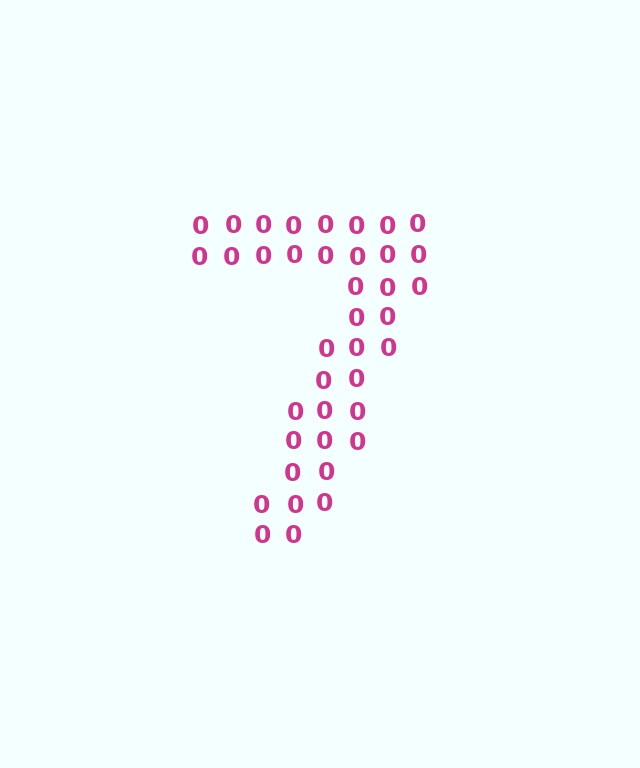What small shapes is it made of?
It is made of small digit 0's.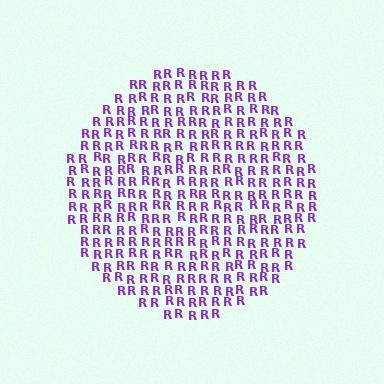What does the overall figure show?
The overall figure shows a circle.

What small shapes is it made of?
It is made of small letter R's.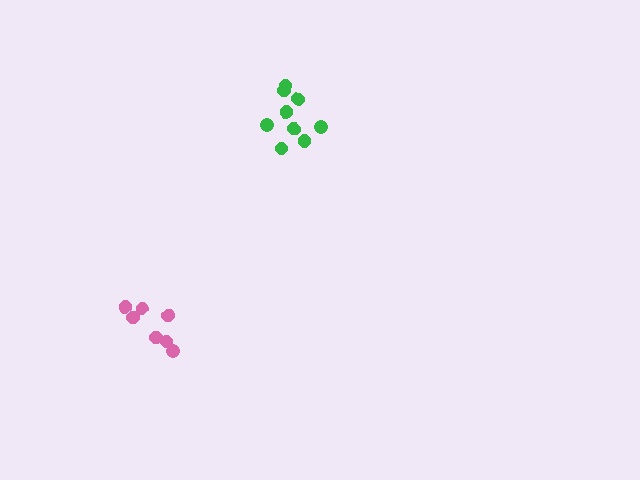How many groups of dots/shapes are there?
There are 2 groups.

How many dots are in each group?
Group 1: 7 dots, Group 2: 9 dots (16 total).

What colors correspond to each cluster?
The clusters are colored: pink, green.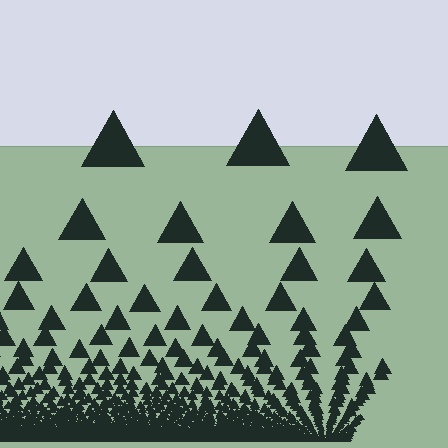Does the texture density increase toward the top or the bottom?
Density increases toward the bottom.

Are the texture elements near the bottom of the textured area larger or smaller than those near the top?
Smaller. The gradient is inverted — elements near the bottom are smaller and denser.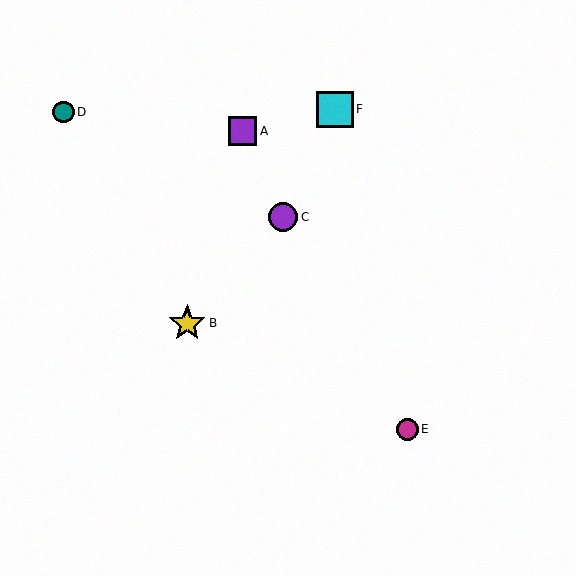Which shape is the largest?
The yellow star (labeled B) is the largest.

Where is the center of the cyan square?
The center of the cyan square is at (335, 109).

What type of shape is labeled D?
Shape D is a teal circle.